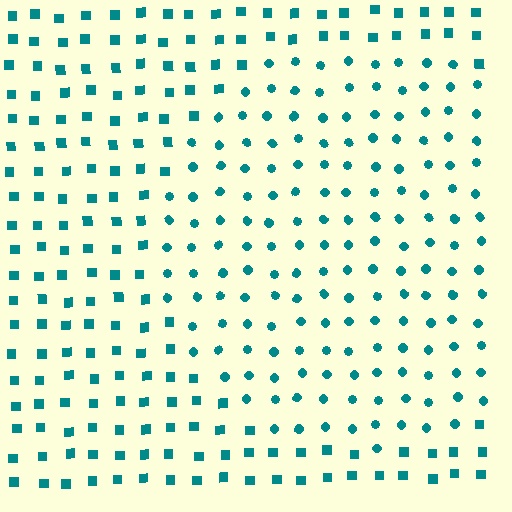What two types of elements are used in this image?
The image uses circles inside the circle region and squares outside it.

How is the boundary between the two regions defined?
The boundary is defined by a change in element shape: circles inside vs. squares outside. All elements share the same color and spacing.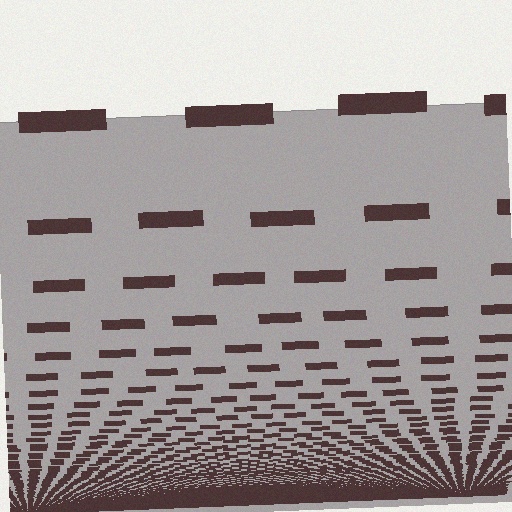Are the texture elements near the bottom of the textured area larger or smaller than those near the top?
Smaller. The gradient is inverted — elements near the bottom are smaller and denser.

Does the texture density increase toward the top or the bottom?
Density increases toward the bottom.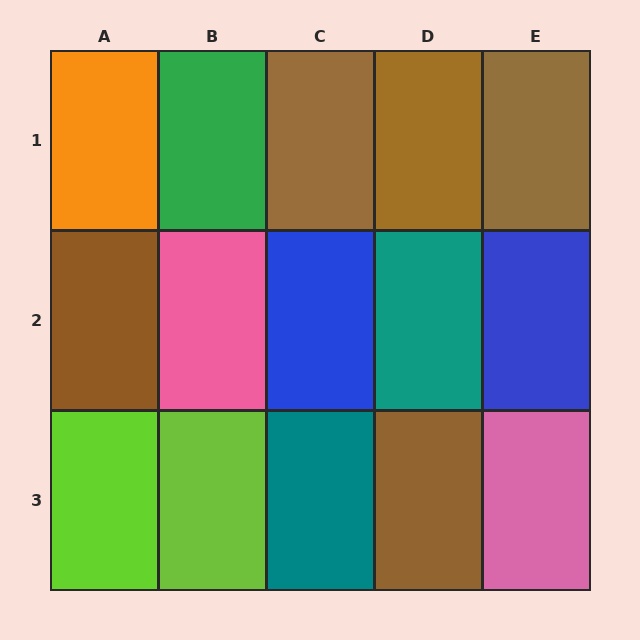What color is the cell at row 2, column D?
Teal.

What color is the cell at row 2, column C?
Blue.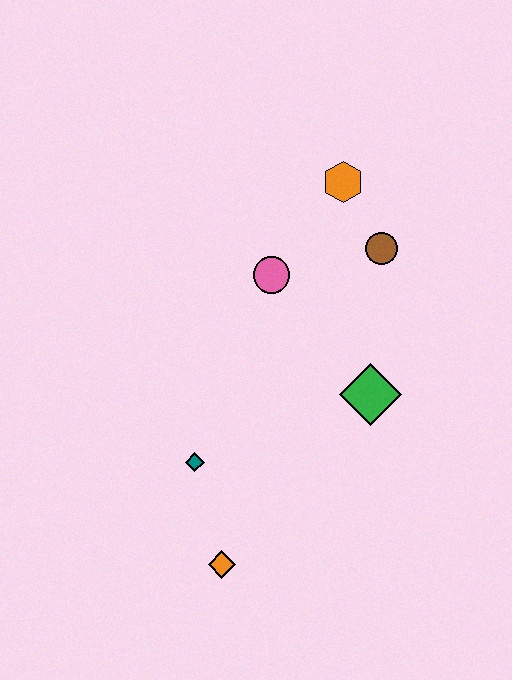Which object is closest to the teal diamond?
The orange diamond is closest to the teal diamond.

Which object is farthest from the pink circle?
The orange diamond is farthest from the pink circle.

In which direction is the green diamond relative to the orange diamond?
The green diamond is above the orange diamond.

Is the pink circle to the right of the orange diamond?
Yes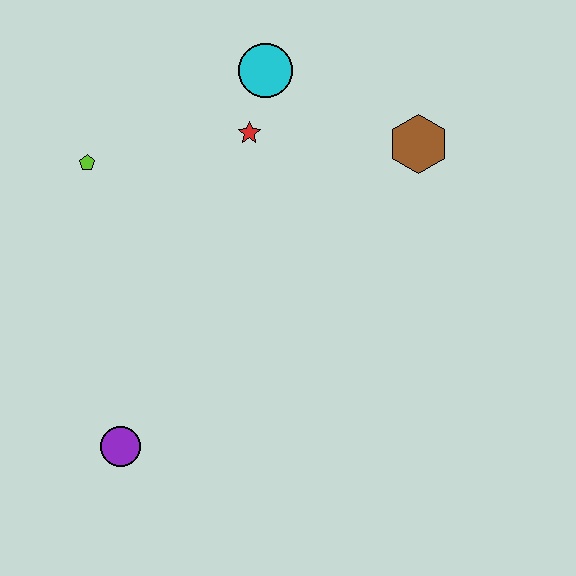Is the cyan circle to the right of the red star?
Yes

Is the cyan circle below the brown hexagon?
No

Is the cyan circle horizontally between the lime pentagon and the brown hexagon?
Yes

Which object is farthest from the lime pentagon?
The brown hexagon is farthest from the lime pentagon.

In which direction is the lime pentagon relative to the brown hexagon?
The lime pentagon is to the left of the brown hexagon.